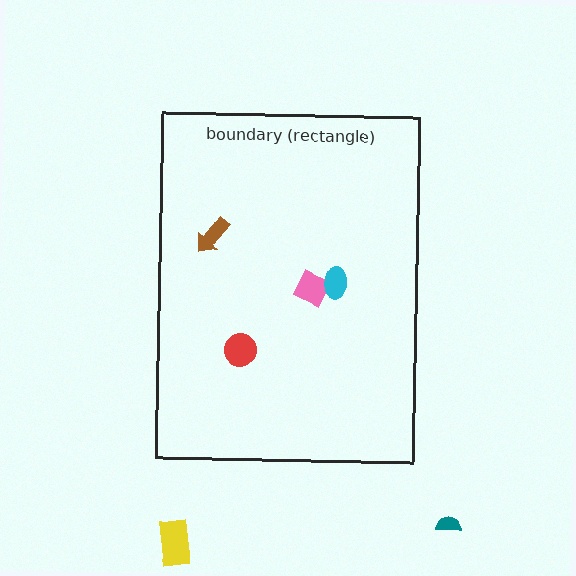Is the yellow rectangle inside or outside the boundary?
Outside.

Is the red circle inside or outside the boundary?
Inside.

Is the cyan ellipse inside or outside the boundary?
Inside.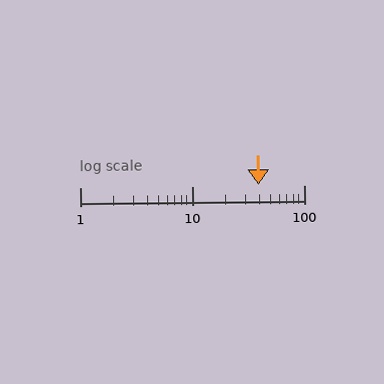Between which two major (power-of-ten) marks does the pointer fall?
The pointer is between 10 and 100.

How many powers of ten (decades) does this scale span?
The scale spans 2 decades, from 1 to 100.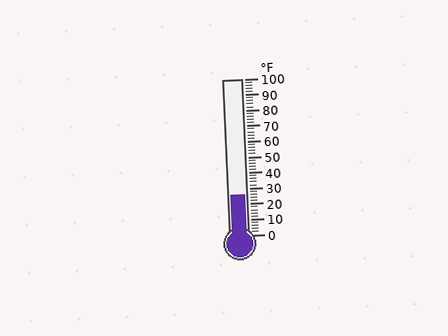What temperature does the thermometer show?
The thermometer shows approximately 26°F.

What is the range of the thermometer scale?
The thermometer scale ranges from 0°F to 100°F.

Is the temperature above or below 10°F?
The temperature is above 10°F.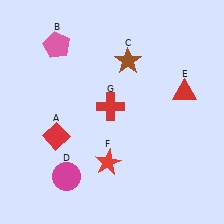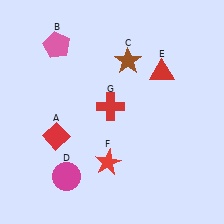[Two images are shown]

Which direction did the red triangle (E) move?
The red triangle (E) moved left.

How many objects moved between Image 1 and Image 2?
1 object moved between the two images.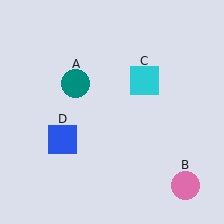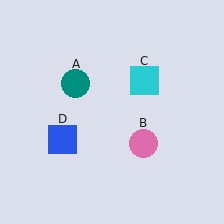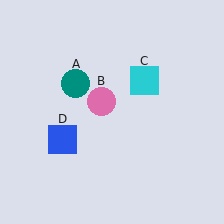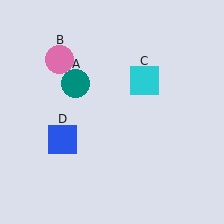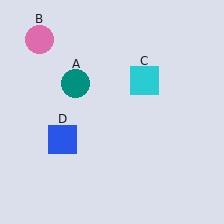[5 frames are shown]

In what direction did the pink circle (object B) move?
The pink circle (object B) moved up and to the left.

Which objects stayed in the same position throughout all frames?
Teal circle (object A) and cyan square (object C) and blue square (object D) remained stationary.